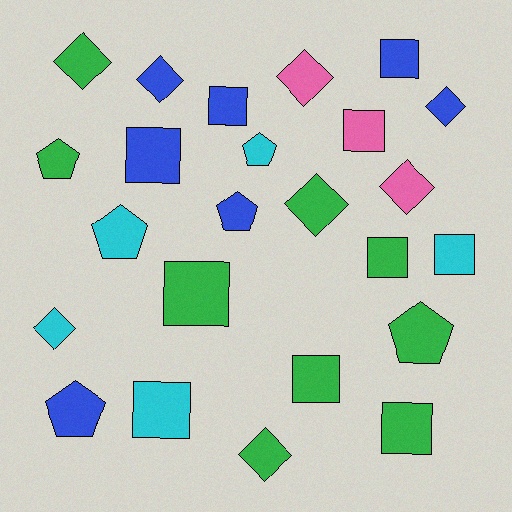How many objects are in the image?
There are 24 objects.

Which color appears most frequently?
Green, with 9 objects.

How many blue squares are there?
There are 3 blue squares.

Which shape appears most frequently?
Square, with 10 objects.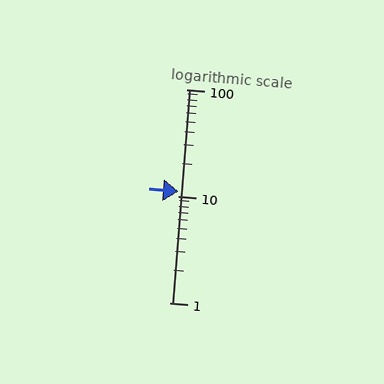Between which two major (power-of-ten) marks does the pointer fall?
The pointer is between 10 and 100.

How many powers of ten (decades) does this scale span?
The scale spans 2 decades, from 1 to 100.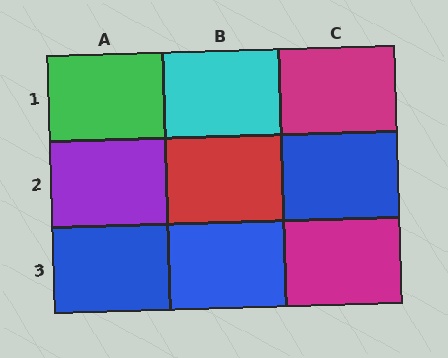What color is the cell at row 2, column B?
Red.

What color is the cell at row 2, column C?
Blue.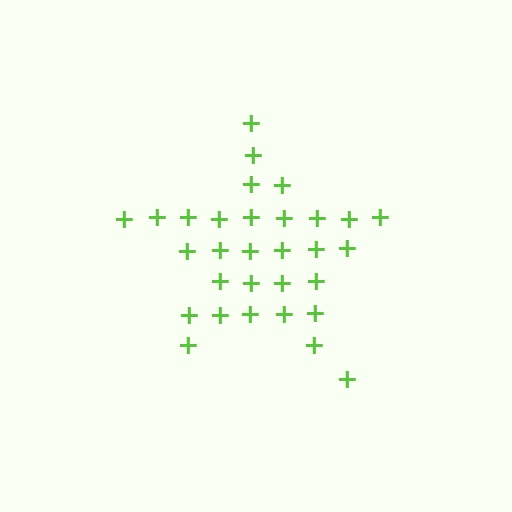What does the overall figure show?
The overall figure shows a star.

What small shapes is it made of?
It is made of small plus signs.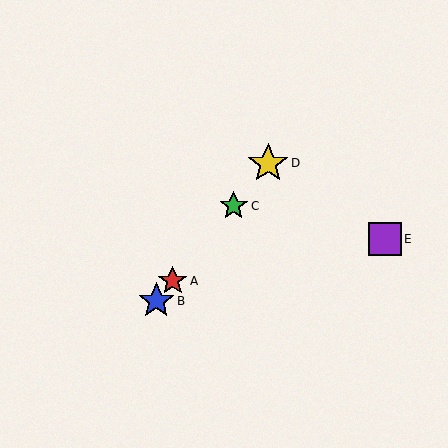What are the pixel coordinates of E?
Object E is at (385, 239).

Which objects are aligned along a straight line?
Objects A, B, C, D are aligned along a straight line.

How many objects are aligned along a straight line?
4 objects (A, B, C, D) are aligned along a straight line.